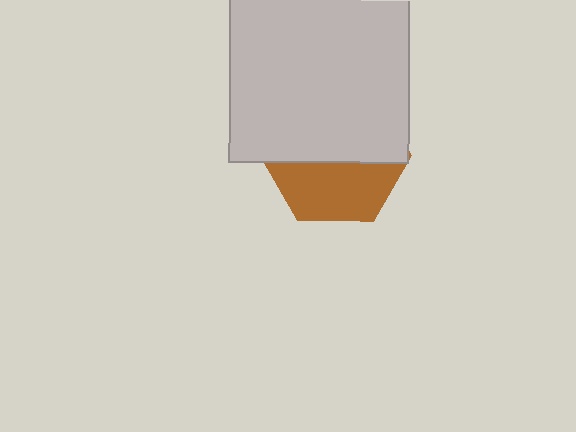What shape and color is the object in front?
The object in front is a light gray rectangle.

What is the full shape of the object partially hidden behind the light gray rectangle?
The partially hidden object is a brown hexagon.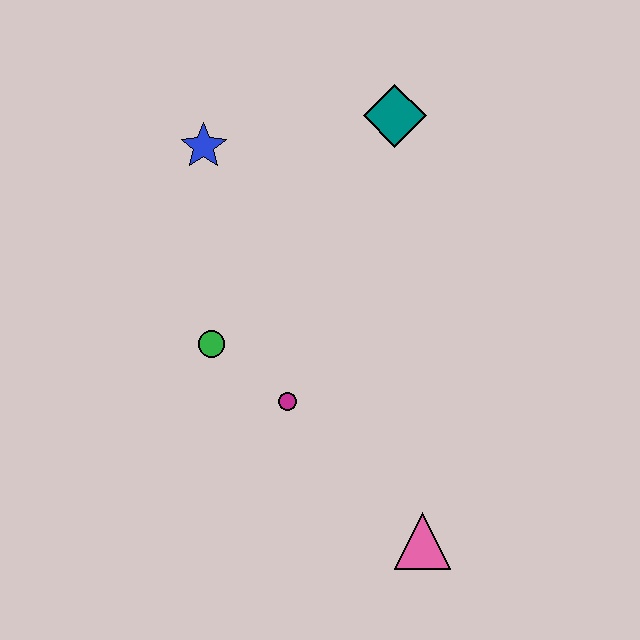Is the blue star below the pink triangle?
No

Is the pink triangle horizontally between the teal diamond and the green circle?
No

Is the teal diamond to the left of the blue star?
No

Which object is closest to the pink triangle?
The magenta circle is closest to the pink triangle.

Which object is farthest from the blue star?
The pink triangle is farthest from the blue star.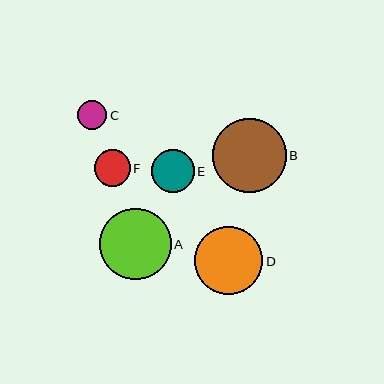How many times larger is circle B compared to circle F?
Circle B is approximately 2.1 times the size of circle F.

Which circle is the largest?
Circle B is the largest with a size of approximately 74 pixels.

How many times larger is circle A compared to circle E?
Circle A is approximately 1.7 times the size of circle E.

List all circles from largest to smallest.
From largest to smallest: B, A, D, E, F, C.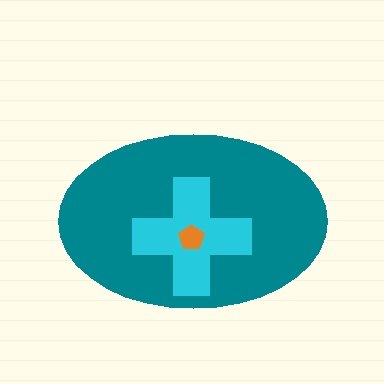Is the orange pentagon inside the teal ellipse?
Yes.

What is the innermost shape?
The orange pentagon.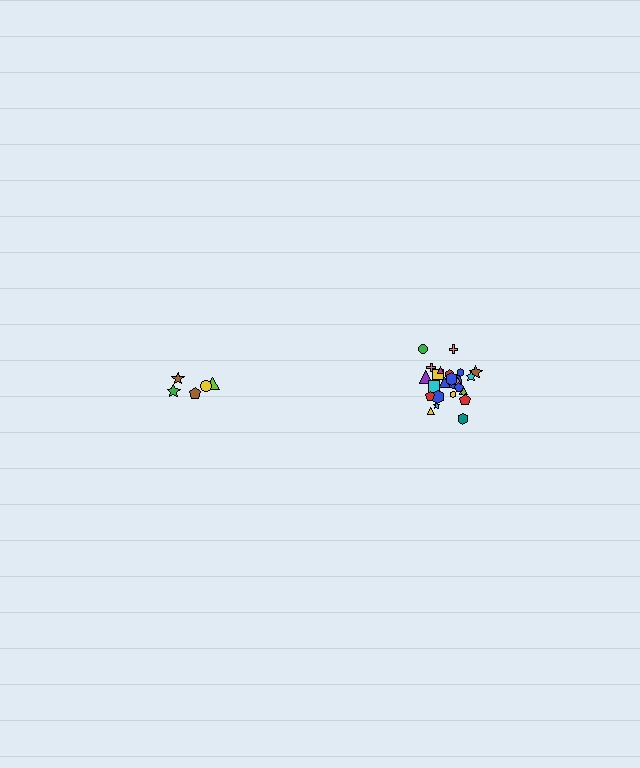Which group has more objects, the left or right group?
The right group.